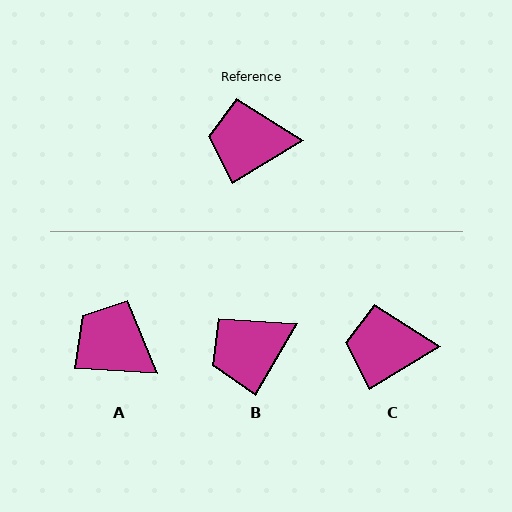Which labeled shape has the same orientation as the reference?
C.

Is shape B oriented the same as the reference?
No, it is off by about 29 degrees.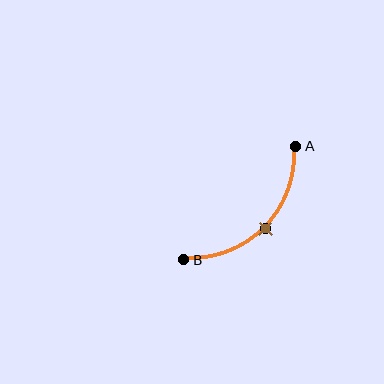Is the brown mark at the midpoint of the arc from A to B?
Yes. The brown mark lies on the arc at equal arc-length from both A and B — it is the arc midpoint.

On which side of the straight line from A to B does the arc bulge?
The arc bulges below and to the right of the straight line connecting A and B.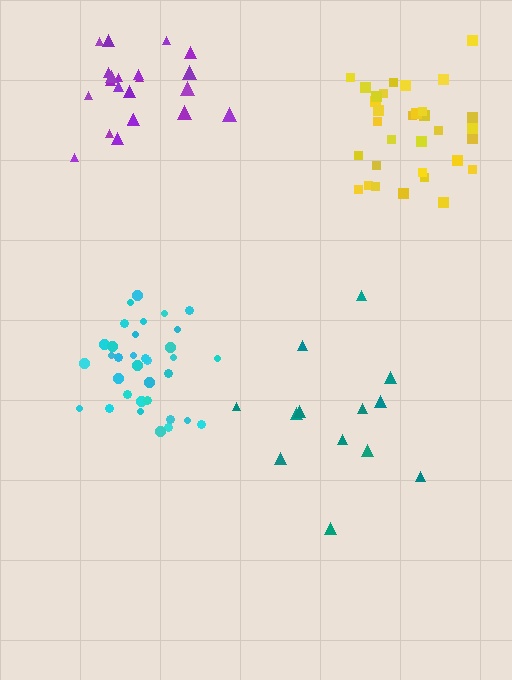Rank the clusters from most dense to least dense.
cyan, yellow, purple, teal.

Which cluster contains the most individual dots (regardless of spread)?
Cyan (34).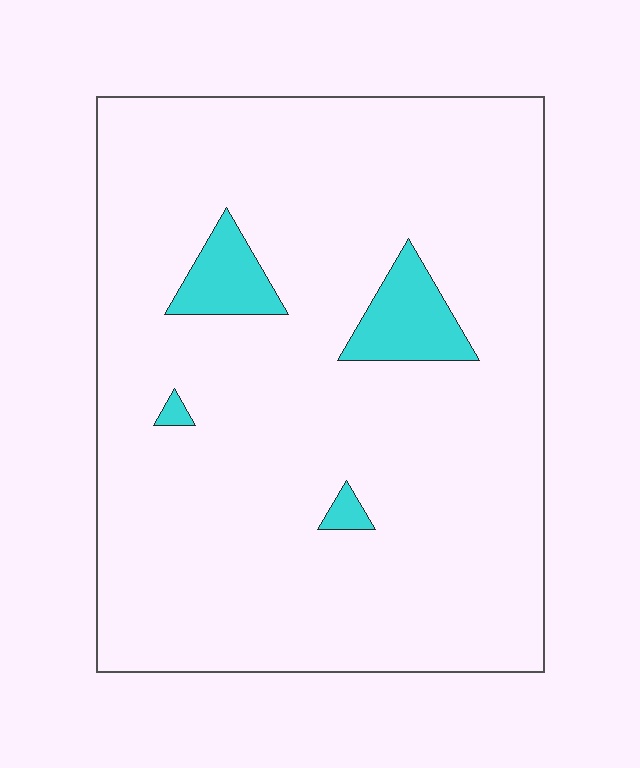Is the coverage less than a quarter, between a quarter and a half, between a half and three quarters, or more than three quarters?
Less than a quarter.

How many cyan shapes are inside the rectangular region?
4.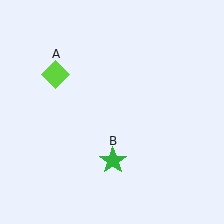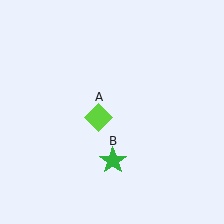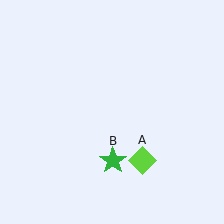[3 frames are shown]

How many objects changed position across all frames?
1 object changed position: lime diamond (object A).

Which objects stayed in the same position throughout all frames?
Green star (object B) remained stationary.